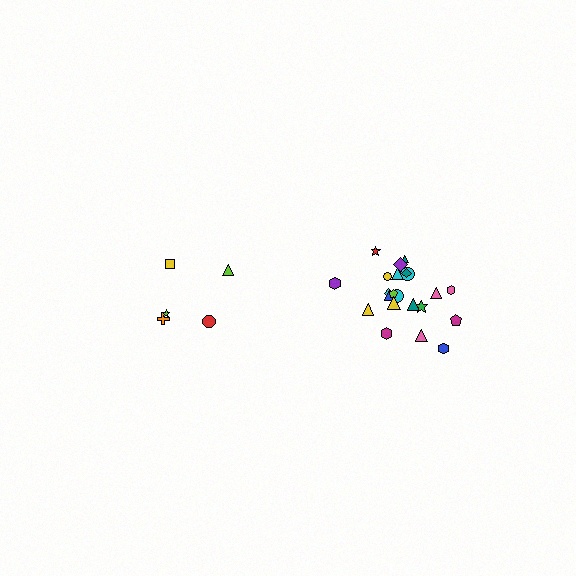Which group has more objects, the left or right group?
The right group.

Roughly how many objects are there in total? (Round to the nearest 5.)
Roughly 25 objects in total.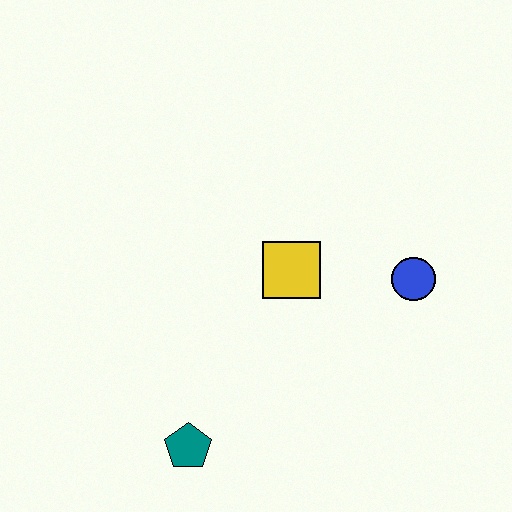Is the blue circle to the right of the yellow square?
Yes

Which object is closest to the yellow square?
The blue circle is closest to the yellow square.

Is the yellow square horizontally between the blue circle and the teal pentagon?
Yes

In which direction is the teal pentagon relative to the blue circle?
The teal pentagon is to the left of the blue circle.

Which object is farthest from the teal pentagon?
The blue circle is farthest from the teal pentagon.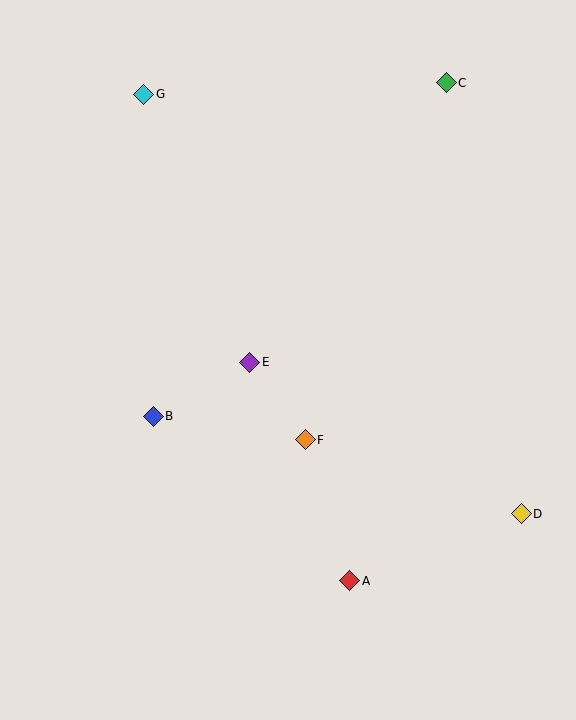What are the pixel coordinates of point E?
Point E is at (250, 362).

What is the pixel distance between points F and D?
The distance between F and D is 228 pixels.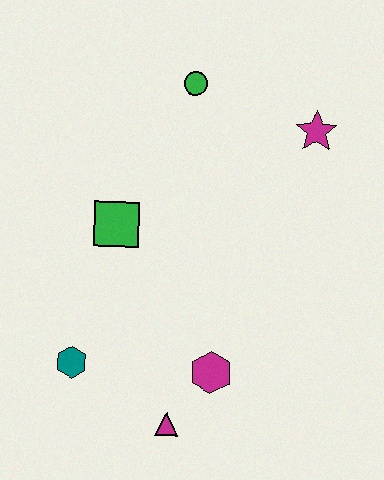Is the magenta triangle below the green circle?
Yes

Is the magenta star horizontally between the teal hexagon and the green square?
No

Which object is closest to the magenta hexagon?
The magenta triangle is closest to the magenta hexagon.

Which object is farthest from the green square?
The magenta star is farthest from the green square.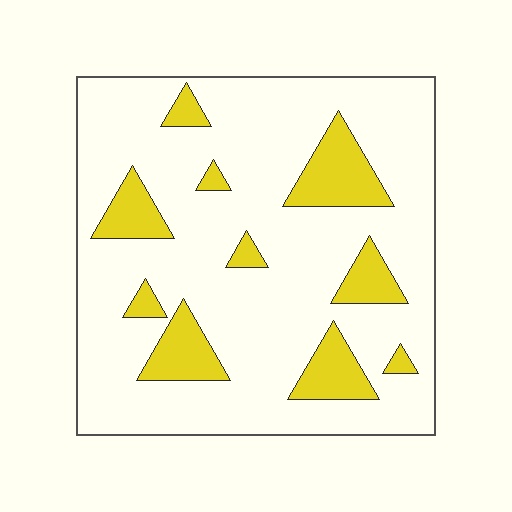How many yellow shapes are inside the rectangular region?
10.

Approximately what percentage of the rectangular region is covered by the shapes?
Approximately 20%.